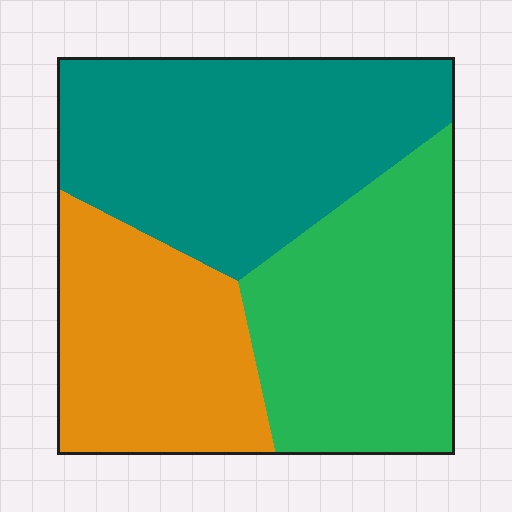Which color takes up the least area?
Orange, at roughly 25%.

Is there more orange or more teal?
Teal.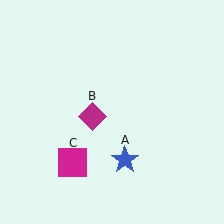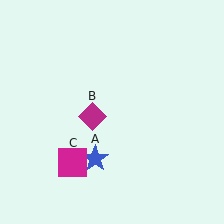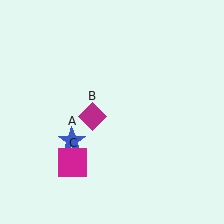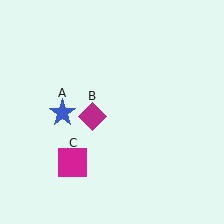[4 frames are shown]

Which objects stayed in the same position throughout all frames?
Magenta diamond (object B) and magenta square (object C) remained stationary.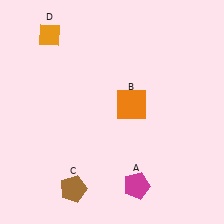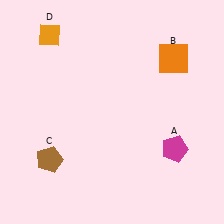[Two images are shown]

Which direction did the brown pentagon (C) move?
The brown pentagon (C) moved up.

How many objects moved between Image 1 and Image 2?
3 objects moved between the two images.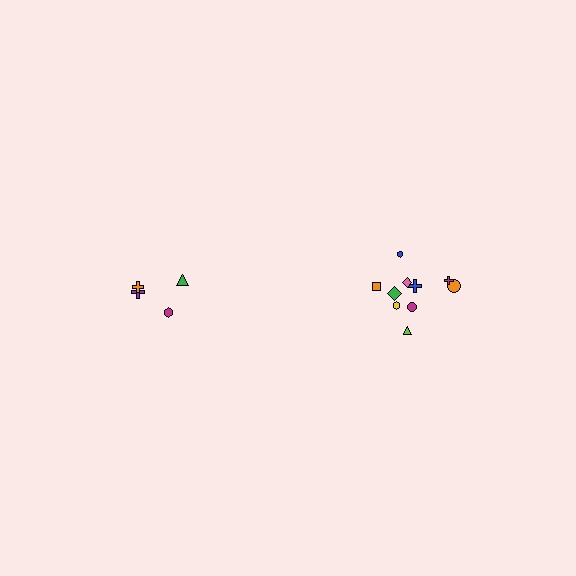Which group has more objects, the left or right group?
The right group.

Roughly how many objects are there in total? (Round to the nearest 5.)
Roughly 15 objects in total.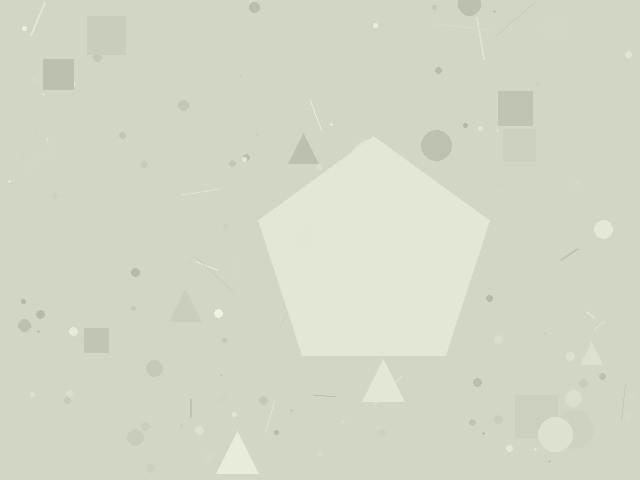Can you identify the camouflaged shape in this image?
The camouflaged shape is a pentagon.